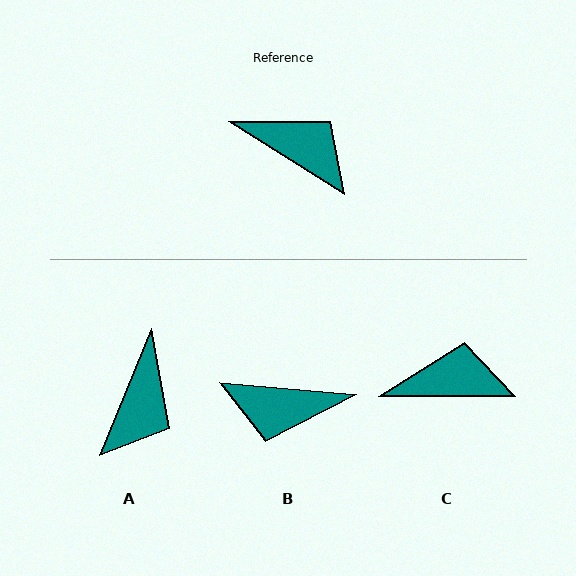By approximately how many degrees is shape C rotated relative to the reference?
Approximately 32 degrees counter-clockwise.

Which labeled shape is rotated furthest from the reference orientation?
B, about 153 degrees away.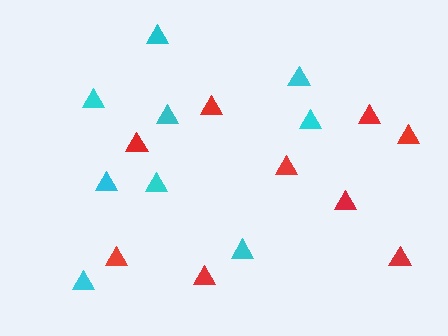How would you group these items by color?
There are 2 groups: one group of red triangles (9) and one group of cyan triangles (9).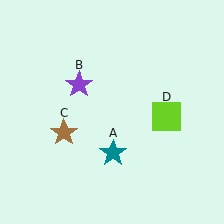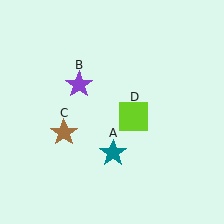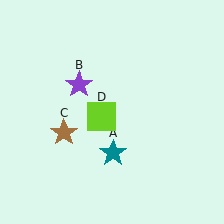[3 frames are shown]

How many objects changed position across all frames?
1 object changed position: lime square (object D).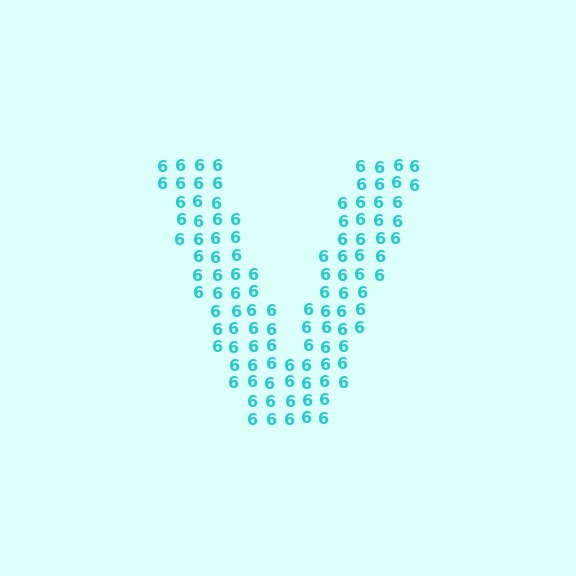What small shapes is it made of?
It is made of small digit 6's.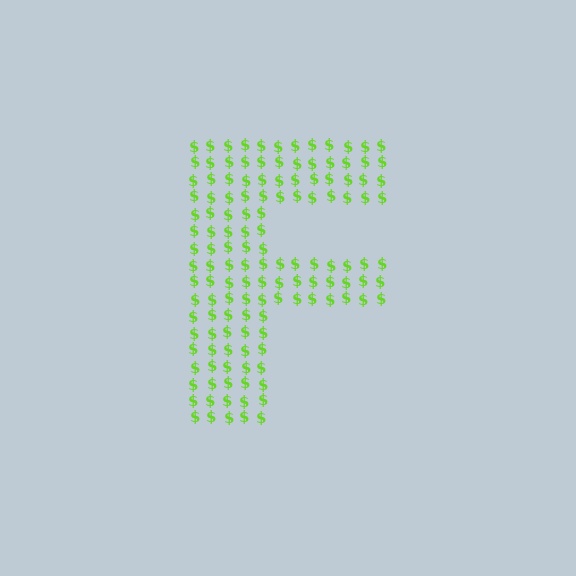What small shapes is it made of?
It is made of small dollar signs.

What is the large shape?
The large shape is the letter F.